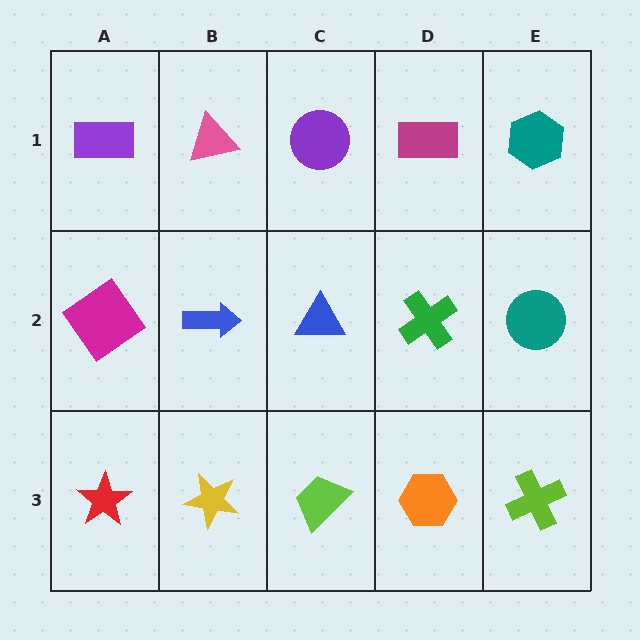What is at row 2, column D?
A green cross.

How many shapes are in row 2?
5 shapes.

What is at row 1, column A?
A purple rectangle.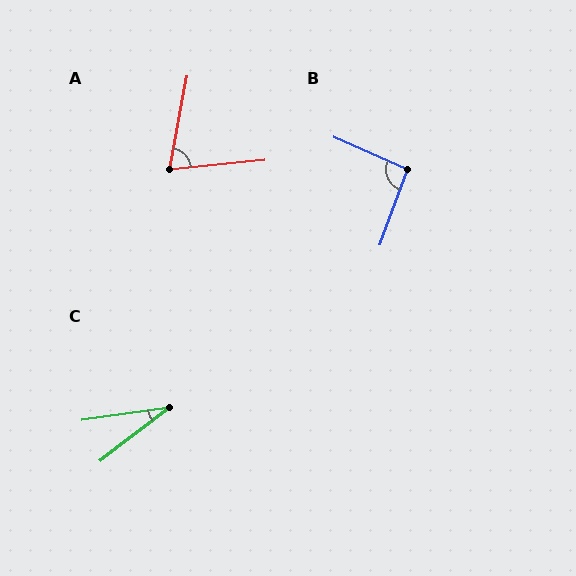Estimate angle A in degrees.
Approximately 74 degrees.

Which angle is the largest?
B, at approximately 94 degrees.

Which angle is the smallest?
C, at approximately 30 degrees.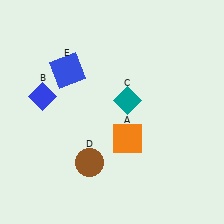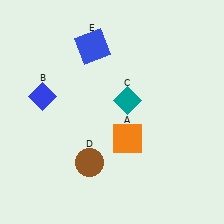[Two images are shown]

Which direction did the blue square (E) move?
The blue square (E) moved right.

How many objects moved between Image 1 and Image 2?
1 object moved between the two images.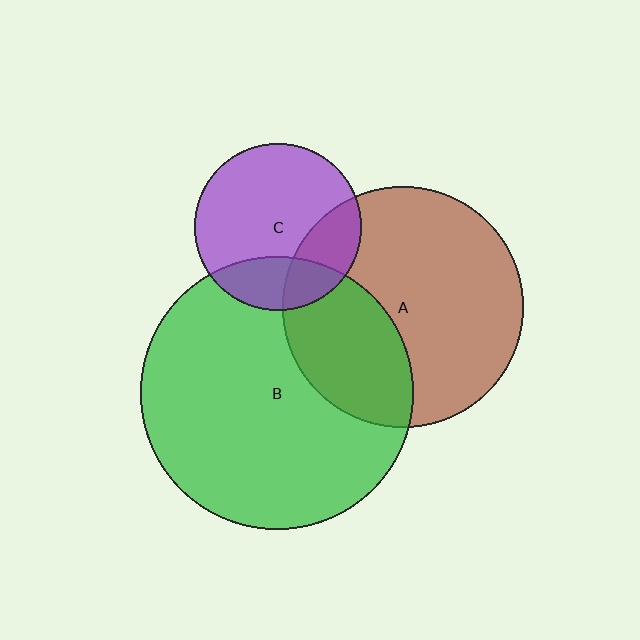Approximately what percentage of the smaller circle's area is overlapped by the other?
Approximately 35%.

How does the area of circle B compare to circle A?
Approximately 1.3 times.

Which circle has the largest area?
Circle B (green).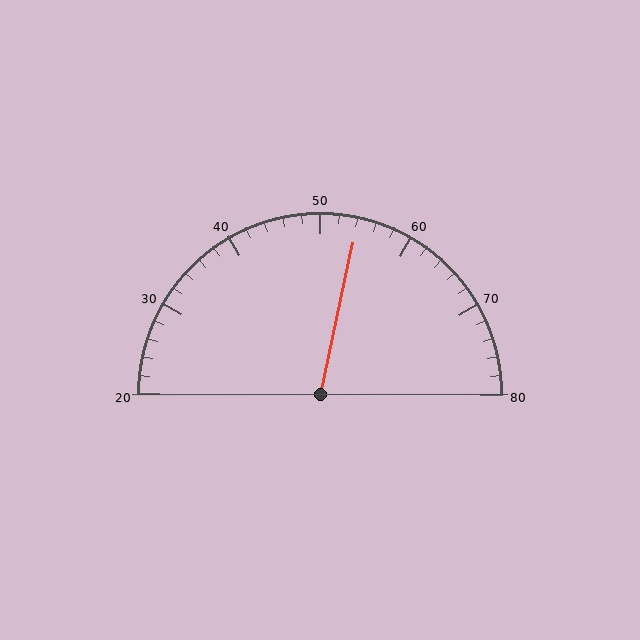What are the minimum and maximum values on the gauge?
The gauge ranges from 20 to 80.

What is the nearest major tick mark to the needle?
The nearest major tick mark is 50.